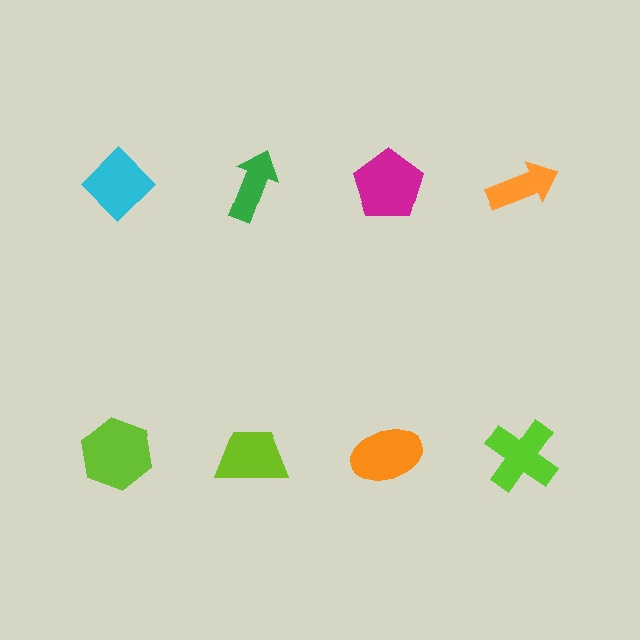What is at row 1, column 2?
A green arrow.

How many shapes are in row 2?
4 shapes.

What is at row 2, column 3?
An orange ellipse.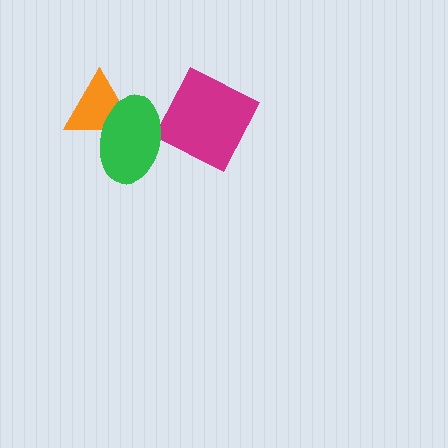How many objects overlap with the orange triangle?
1 object overlaps with the orange triangle.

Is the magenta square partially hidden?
No, no other shape covers it.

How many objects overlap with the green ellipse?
1 object overlaps with the green ellipse.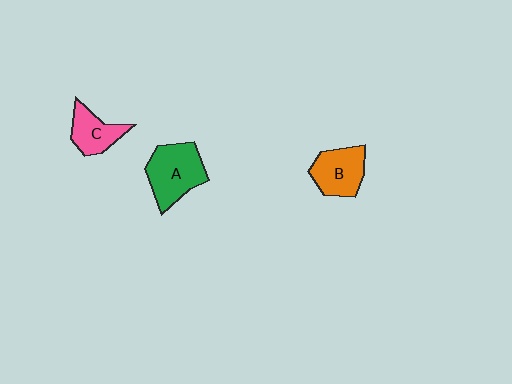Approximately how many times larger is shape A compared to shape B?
Approximately 1.3 times.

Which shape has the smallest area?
Shape C (pink).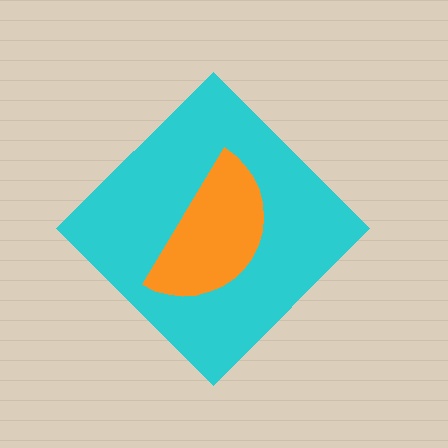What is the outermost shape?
The cyan diamond.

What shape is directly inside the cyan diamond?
The orange semicircle.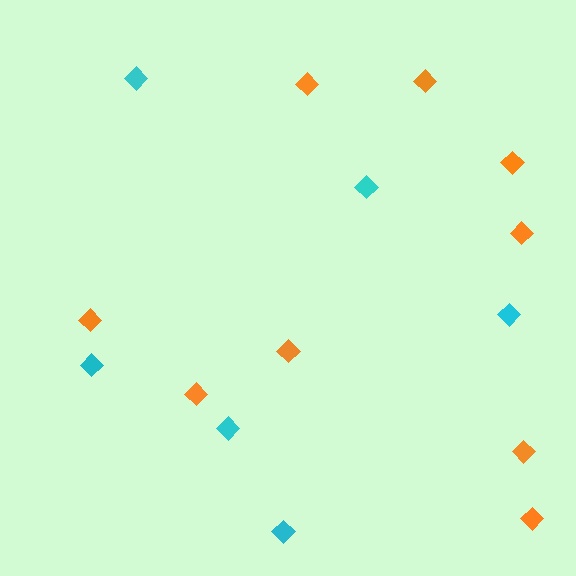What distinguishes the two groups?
There are 2 groups: one group of cyan diamonds (6) and one group of orange diamonds (9).